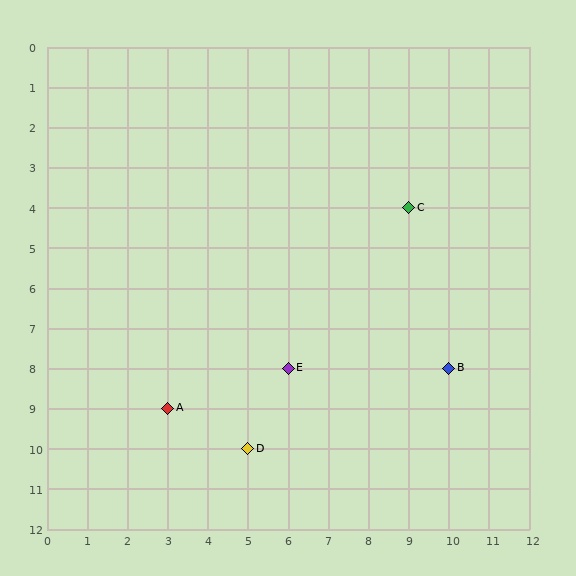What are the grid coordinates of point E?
Point E is at grid coordinates (6, 8).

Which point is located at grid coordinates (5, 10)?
Point D is at (5, 10).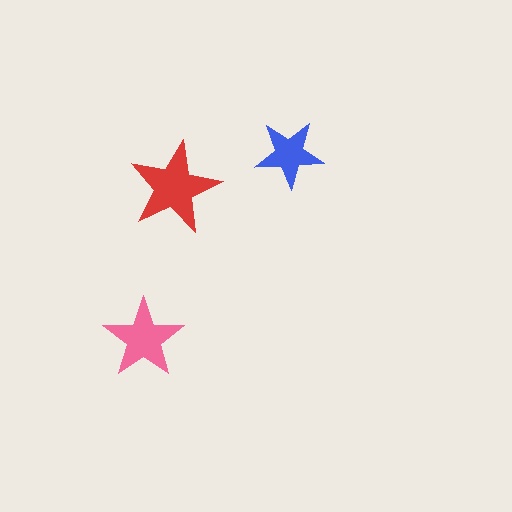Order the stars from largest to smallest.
the red one, the pink one, the blue one.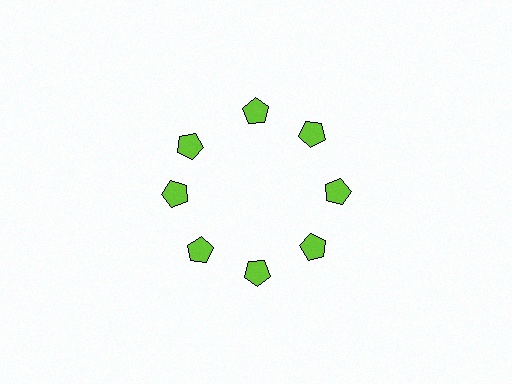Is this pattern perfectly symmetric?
No. The 8 lime pentagons are arranged in a ring, but one element near the 10 o'clock position is rotated out of alignment along the ring, breaking the 8-fold rotational symmetry.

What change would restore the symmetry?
The symmetry would be restored by rotating it back into even spacing with its neighbors so that all 8 pentagons sit at equal angles and equal distance from the center.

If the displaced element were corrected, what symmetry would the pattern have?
It would have 8-fold rotational symmetry — the pattern would map onto itself every 45 degrees.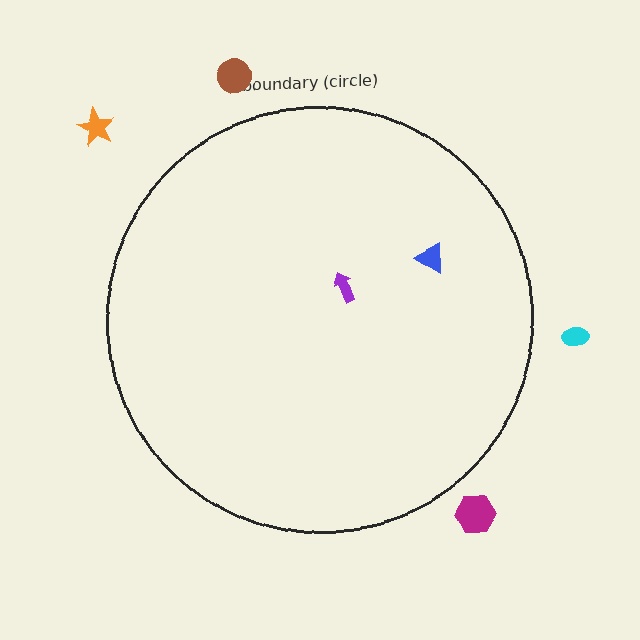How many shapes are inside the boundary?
2 inside, 4 outside.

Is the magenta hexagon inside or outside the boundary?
Outside.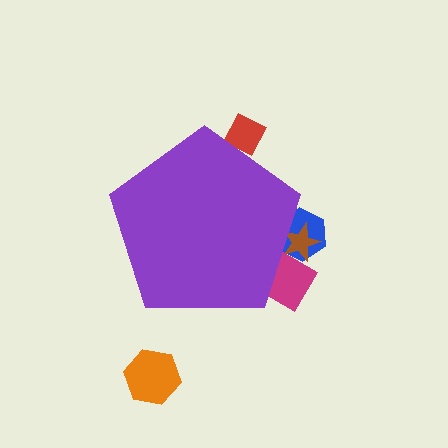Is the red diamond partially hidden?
Yes, the red diamond is partially hidden behind the purple pentagon.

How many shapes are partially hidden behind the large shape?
4 shapes are partially hidden.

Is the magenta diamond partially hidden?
Yes, the magenta diamond is partially hidden behind the purple pentagon.